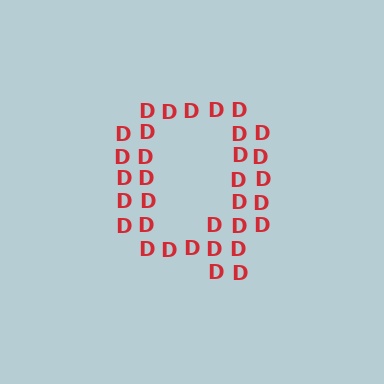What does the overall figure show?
The overall figure shows the letter Q.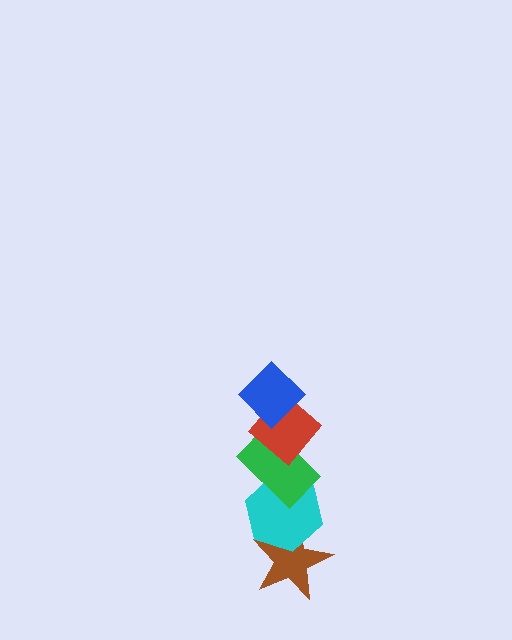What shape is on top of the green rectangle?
The red diamond is on top of the green rectangle.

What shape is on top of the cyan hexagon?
The green rectangle is on top of the cyan hexagon.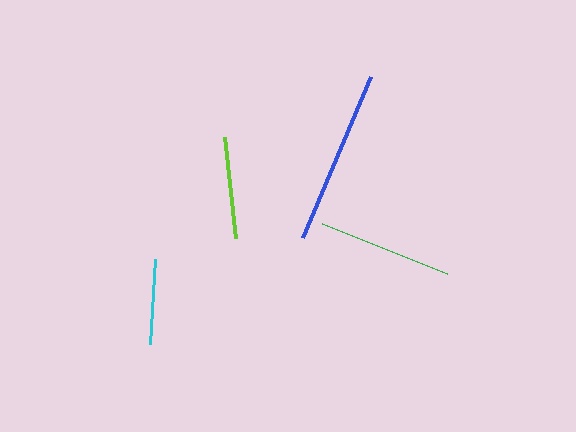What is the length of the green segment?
The green segment is approximately 135 pixels long.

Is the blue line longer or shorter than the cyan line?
The blue line is longer than the cyan line.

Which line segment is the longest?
The blue line is the longest at approximately 175 pixels.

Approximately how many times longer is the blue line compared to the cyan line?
The blue line is approximately 2.1 times the length of the cyan line.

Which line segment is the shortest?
The cyan line is the shortest at approximately 85 pixels.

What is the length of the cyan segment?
The cyan segment is approximately 85 pixels long.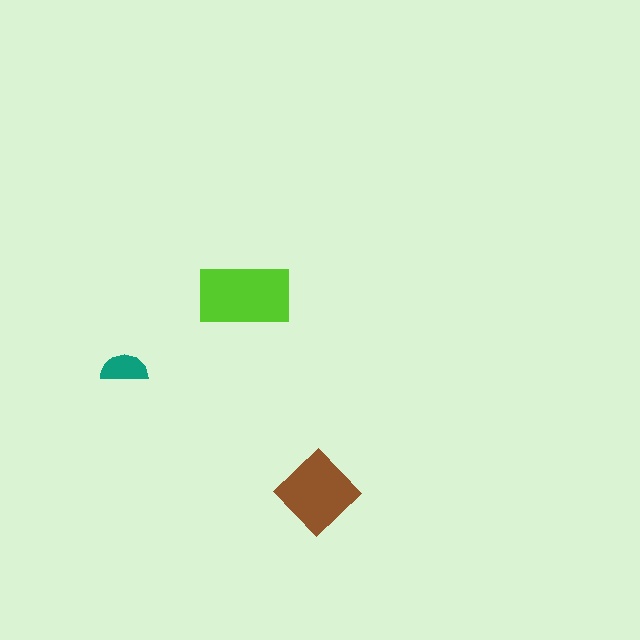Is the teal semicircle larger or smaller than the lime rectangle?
Smaller.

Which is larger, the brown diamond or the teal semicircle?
The brown diamond.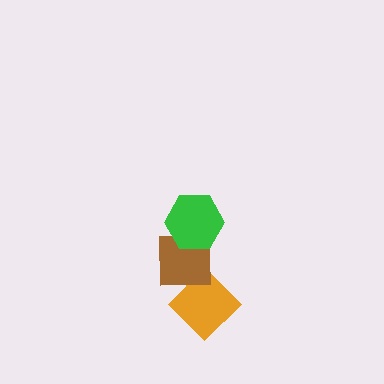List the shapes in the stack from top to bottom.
From top to bottom: the green hexagon, the brown square, the orange diamond.